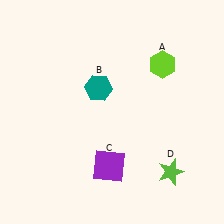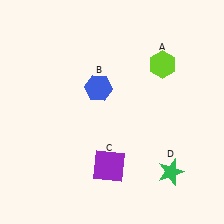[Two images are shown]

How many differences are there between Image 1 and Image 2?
There are 2 differences between the two images.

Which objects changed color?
B changed from teal to blue. D changed from lime to green.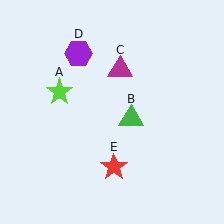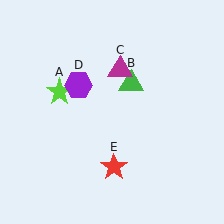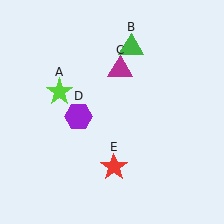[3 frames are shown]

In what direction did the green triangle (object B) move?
The green triangle (object B) moved up.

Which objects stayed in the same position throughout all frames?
Lime star (object A) and magenta triangle (object C) and red star (object E) remained stationary.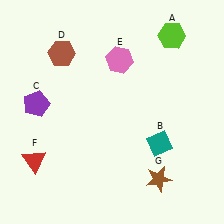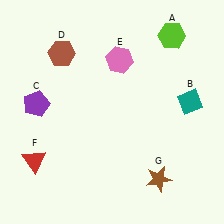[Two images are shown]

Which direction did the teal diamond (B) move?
The teal diamond (B) moved up.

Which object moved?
The teal diamond (B) moved up.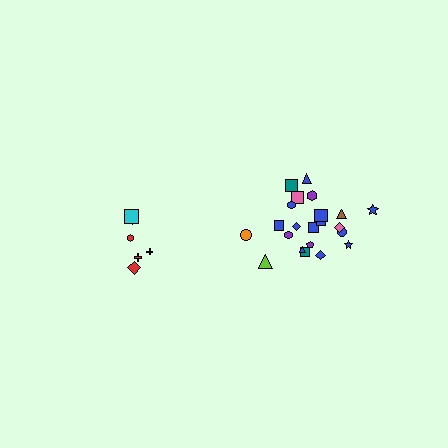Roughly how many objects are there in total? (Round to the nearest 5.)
Roughly 30 objects in total.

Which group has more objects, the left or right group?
The right group.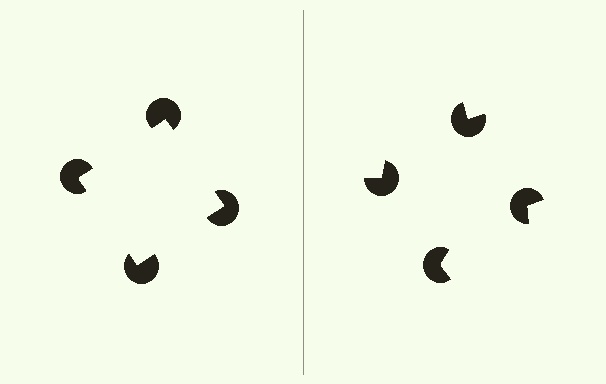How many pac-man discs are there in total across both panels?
8 — 4 on each side.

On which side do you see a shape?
An illusory square appears on the left side. On the right side the wedge cuts are rotated, so no coherent shape forms.